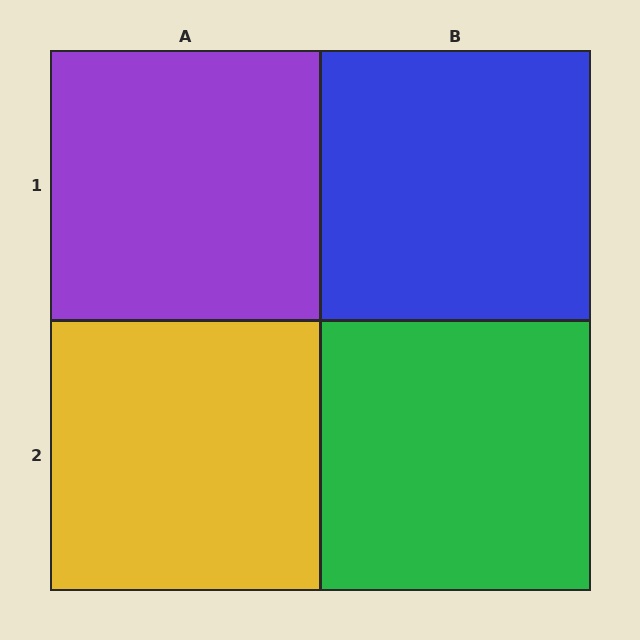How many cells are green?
1 cell is green.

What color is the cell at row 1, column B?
Blue.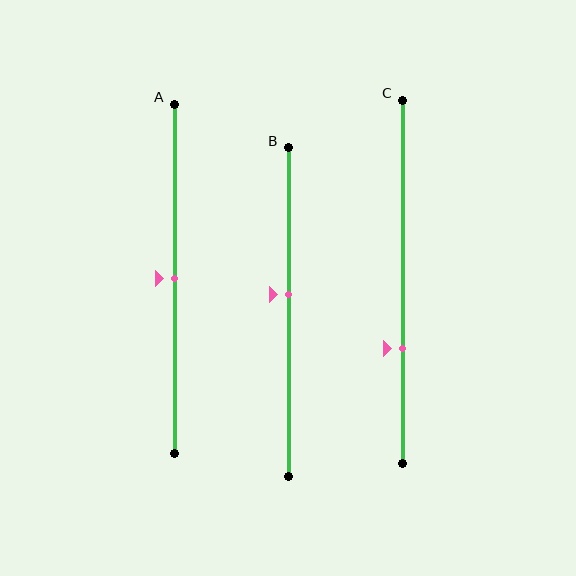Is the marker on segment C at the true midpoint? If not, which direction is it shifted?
No, the marker on segment C is shifted downward by about 18% of the segment length.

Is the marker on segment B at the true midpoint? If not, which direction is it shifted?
No, the marker on segment B is shifted upward by about 5% of the segment length.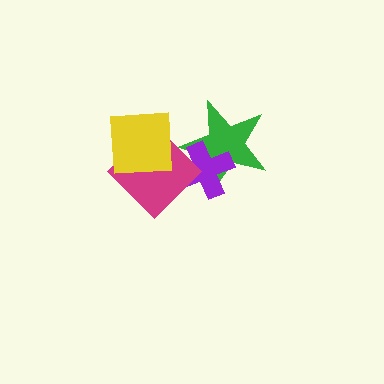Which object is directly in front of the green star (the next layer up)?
The purple cross is directly in front of the green star.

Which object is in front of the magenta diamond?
The yellow square is in front of the magenta diamond.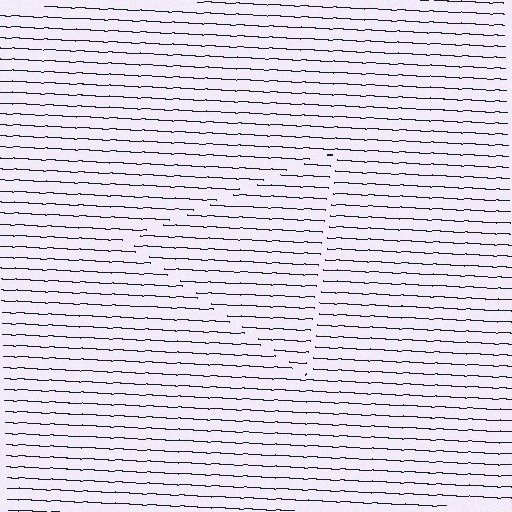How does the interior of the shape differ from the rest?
The interior of the shape contains the same grating, shifted by half a period — the contour is defined by the phase discontinuity where line-ends from the inner and outer gratings abut.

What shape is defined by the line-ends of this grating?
An illusory triangle. The interior of the shape contains the same grating, shifted by half a period — the contour is defined by the phase discontinuity where line-ends from the inner and outer gratings abut.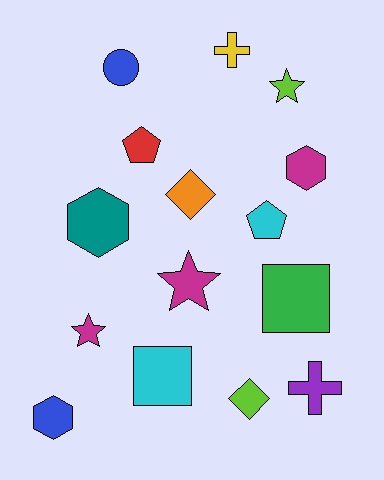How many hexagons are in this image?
There are 3 hexagons.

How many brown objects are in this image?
There are no brown objects.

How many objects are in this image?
There are 15 objects.